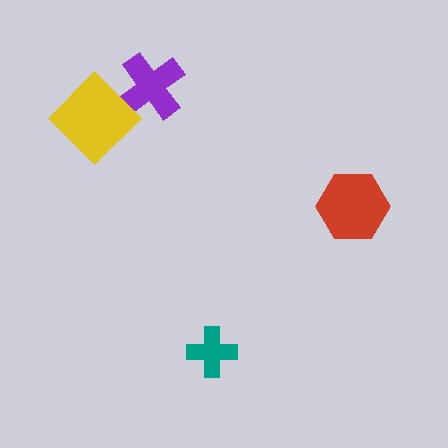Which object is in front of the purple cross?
The yellow diamond is in front of the purple cross.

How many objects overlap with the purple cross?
1 object overlaps with the purple cross.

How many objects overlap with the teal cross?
0 objects overlap with the teal cross.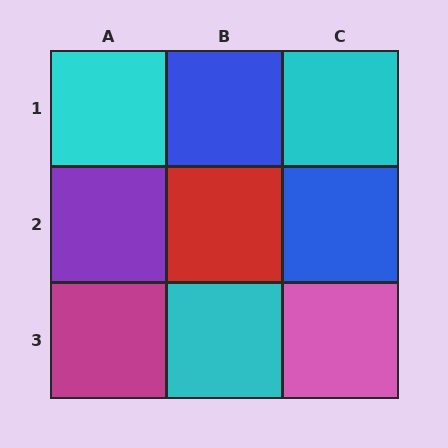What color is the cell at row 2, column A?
Purple.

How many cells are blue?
2 cells are blue.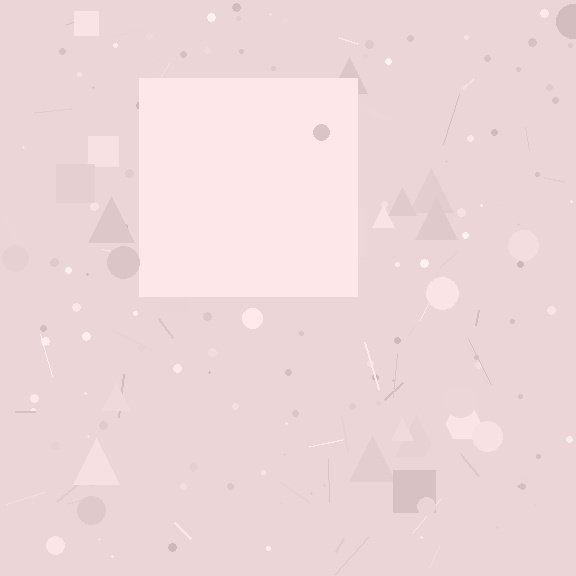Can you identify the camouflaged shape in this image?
The camouflaged shape is a square.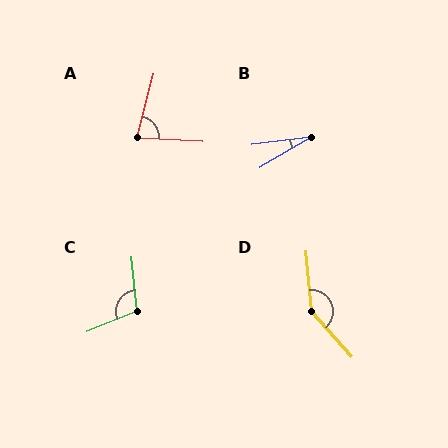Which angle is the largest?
D, at approximately 143 degrees.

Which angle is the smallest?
B, at approximately 23 degrees.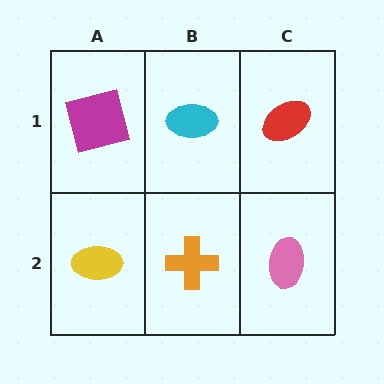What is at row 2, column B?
An orange cross.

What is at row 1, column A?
A magenta square.